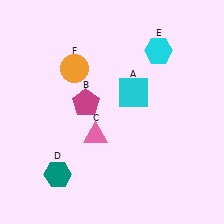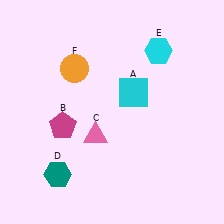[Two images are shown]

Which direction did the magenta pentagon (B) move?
The magenta pentagon (B) moved left.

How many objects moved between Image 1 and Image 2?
1 object moved between the two images.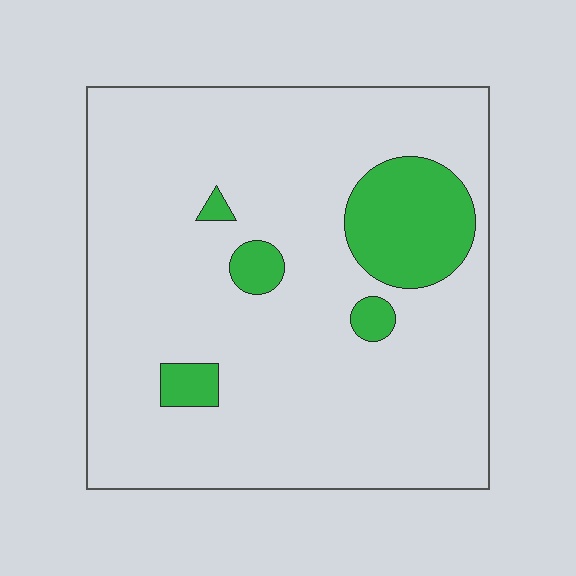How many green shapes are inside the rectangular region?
5.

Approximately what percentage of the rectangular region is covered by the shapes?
Approximately 15%.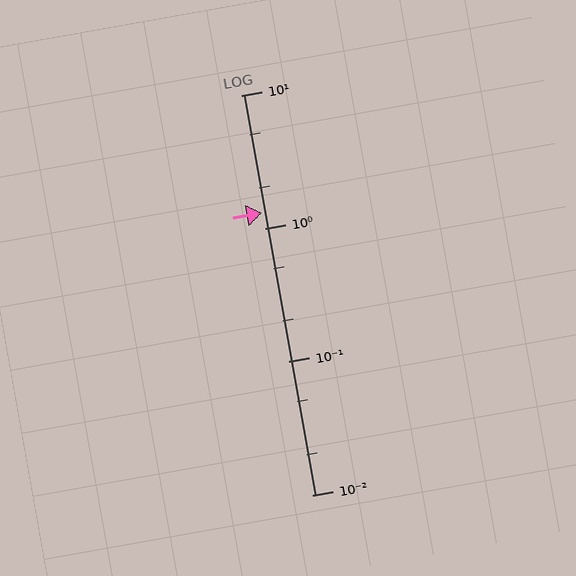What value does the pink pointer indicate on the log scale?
The pointer indicates approximately 1.3.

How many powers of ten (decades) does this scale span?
The scale spans 3 decades, from 0.01 to 10.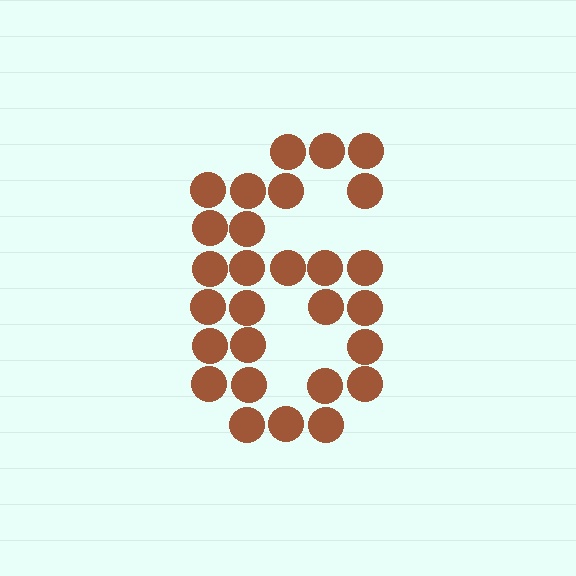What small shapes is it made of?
It is made of small circles.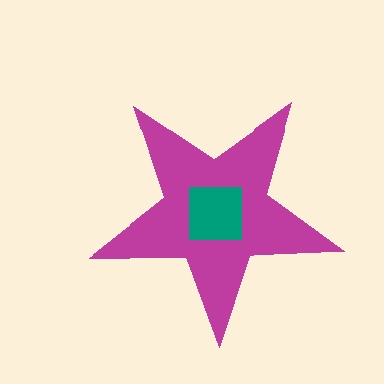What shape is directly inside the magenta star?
The teal square.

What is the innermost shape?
The teal square.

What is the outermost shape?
The magenta star.